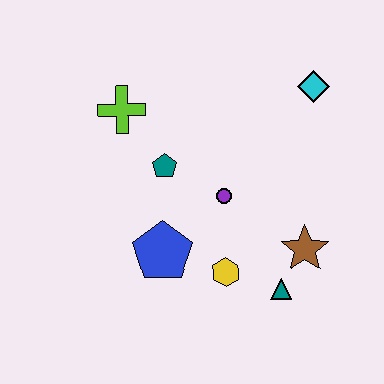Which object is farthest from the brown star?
The lime cross is farthest from the brown star.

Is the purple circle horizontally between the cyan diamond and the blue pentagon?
Yes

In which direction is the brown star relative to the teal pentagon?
The brown star is to the right of the teal pentagon.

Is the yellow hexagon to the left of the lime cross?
No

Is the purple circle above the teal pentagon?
No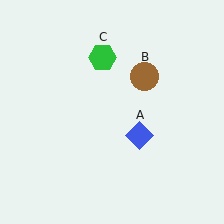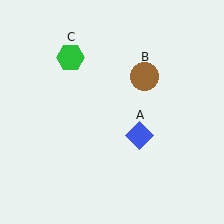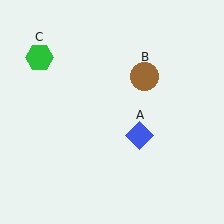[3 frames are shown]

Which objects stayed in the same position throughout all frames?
Blue diamond (object A) and brown circle (object B) remained stationary.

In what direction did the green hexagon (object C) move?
The green hexagon (object C) moved left.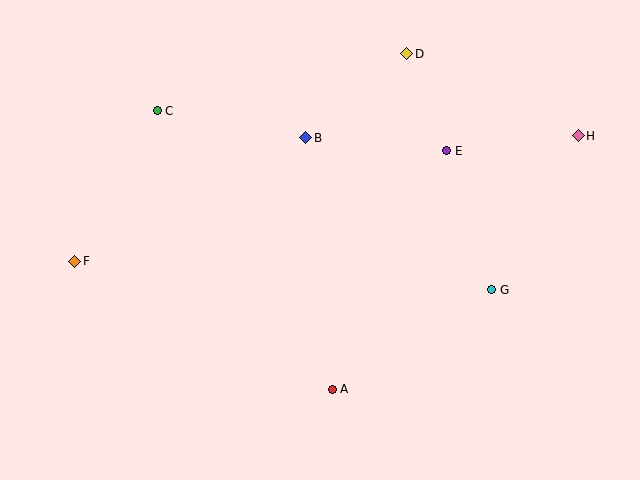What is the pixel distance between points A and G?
The distance between A and G is 188 pixels.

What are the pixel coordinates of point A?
Point A is at (332, 389).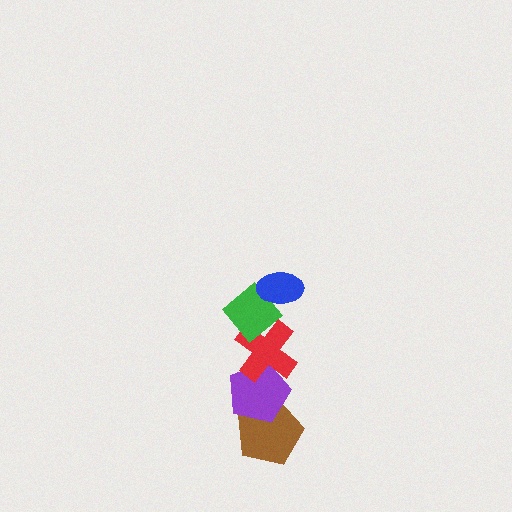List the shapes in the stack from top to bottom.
From top to bottom: the blue ellipse, the green diamond, the red cross, the purple pentagon, the brown pentagon.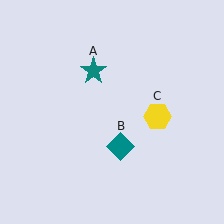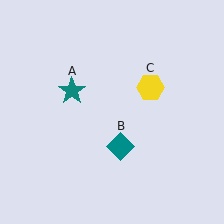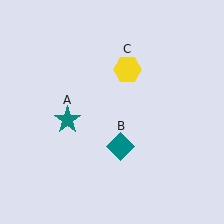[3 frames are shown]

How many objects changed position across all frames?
2 objects changed position: teal star (object A), yellow hexagon (object C).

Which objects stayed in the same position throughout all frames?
Teal diamond (object B) remained stationary.